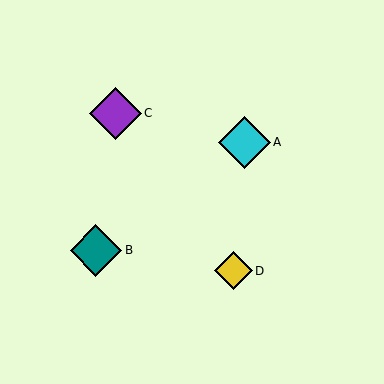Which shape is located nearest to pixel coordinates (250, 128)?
The cyan diamond (labeled A) at (244, 142) is nearest to that location.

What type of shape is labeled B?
Shape B is a teal diamond.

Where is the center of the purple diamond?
The center of the purple diamond is at (116, 113).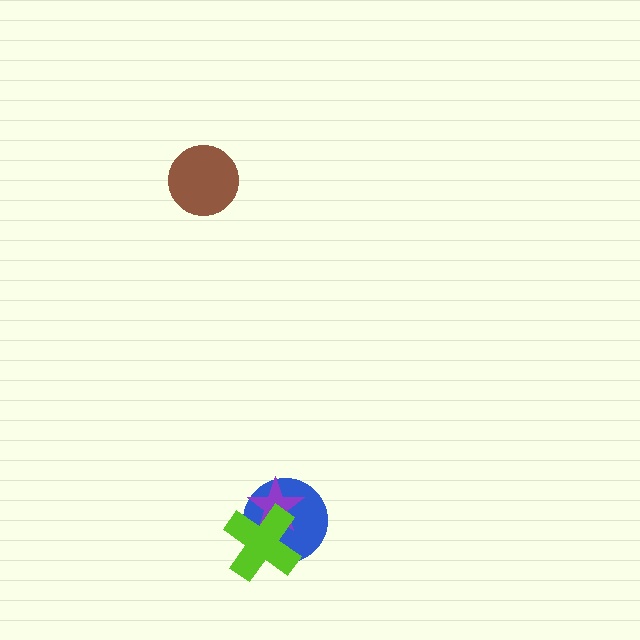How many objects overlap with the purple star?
2 objects overlap with the purple star.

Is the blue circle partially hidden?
Yes, it is partially covered by another shape.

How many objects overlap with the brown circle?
0 objects overlap with the brown circle.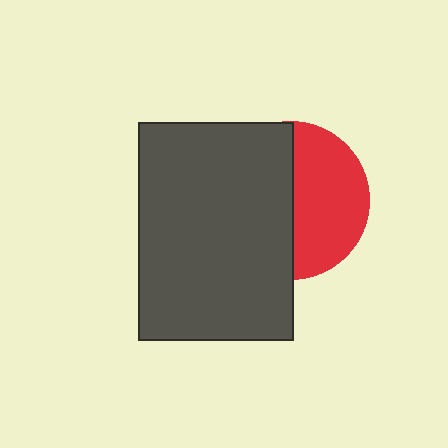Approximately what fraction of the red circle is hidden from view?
Roughly 52% of the red circle is hidden behind the dark gray rectangle.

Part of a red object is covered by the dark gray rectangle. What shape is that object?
It is a circle.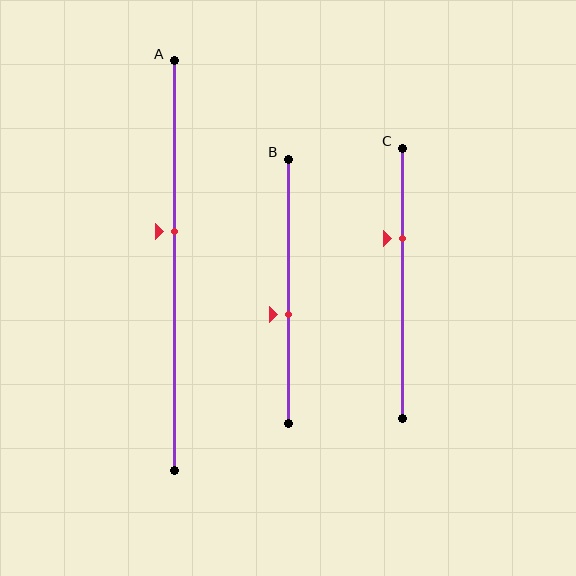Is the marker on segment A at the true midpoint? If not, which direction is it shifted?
No, the marker on segment A is shifted upward by about 8% of the segment length.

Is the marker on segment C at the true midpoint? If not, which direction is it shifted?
No, the marker on segment C is shifted upward by about 17% of the segment length.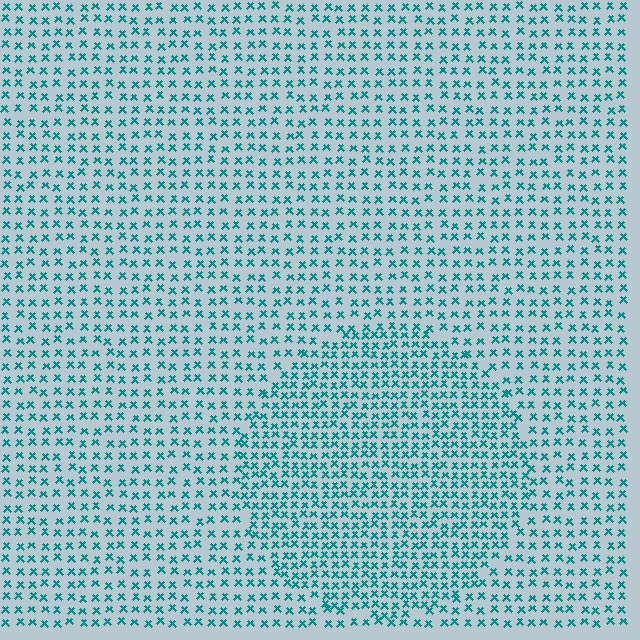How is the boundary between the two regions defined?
The boundary is defined by a change in element density (approximately 1.6x ratio). All elements are the same color, size, and shape.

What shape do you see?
I see a circle.